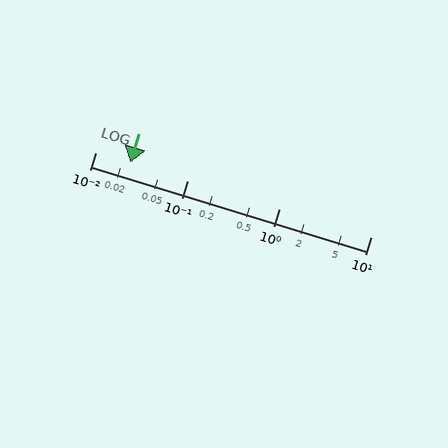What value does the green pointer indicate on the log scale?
The pointer indicates approximately 0.024.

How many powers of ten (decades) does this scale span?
The scale spans 3 decades, from 0.01 to 10.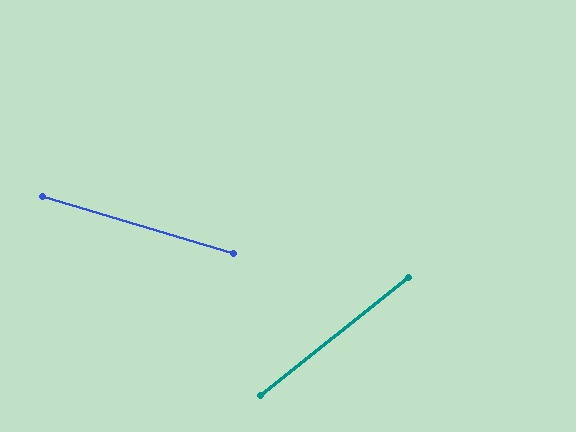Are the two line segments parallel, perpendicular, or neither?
Neither parallel nor perpendicular — they differ by about 55°.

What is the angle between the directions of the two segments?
Approximately 55 degrees.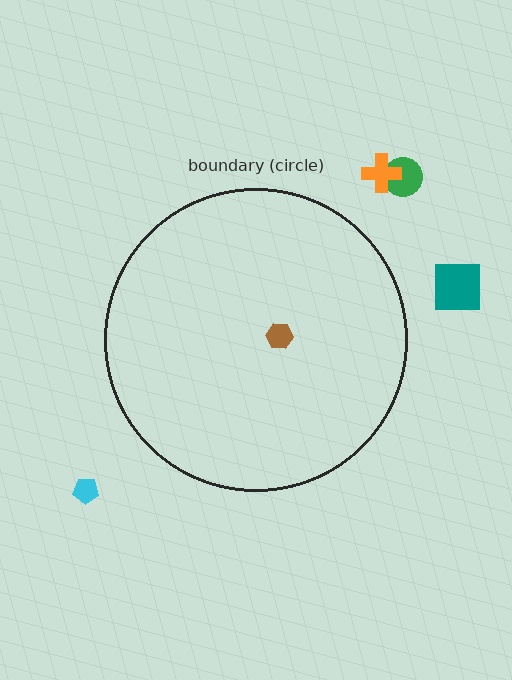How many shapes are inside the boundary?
1 inside, 4 outside.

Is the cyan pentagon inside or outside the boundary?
Outside.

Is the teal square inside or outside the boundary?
Outside.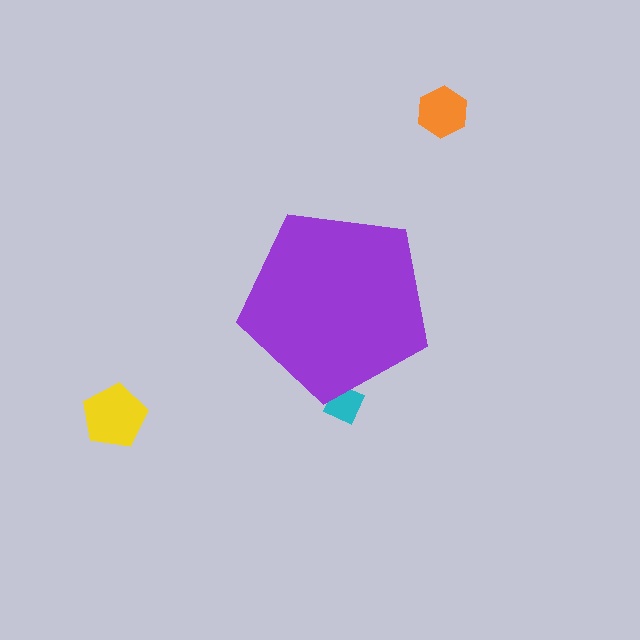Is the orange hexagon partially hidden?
No, the orange hexagon is fully visible.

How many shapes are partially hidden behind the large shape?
1 shape is partially hidden.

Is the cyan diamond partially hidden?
Yes, the cyan diamond is partially hidden behind the purple pentagon.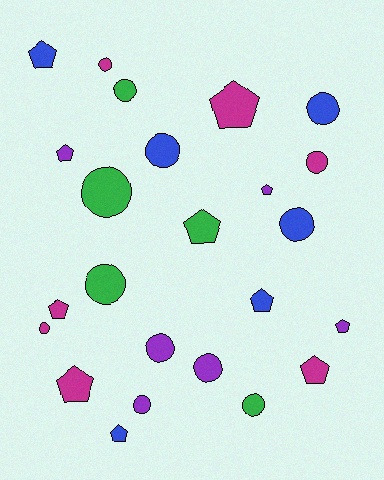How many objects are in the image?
There are 24 objects.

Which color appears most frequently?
Magenta, with 7 objects.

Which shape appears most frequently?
Circle, with 13 objects.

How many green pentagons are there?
There is 1 green pentagon.